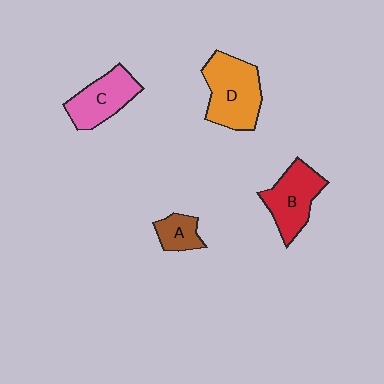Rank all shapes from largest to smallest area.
From largest to smallest: D (orange), B (red), C (pink), A (brown).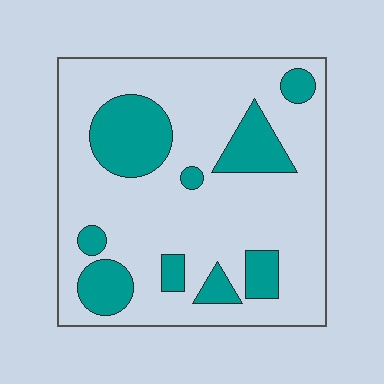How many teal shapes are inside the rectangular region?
9.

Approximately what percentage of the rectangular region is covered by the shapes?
Approximately 25%.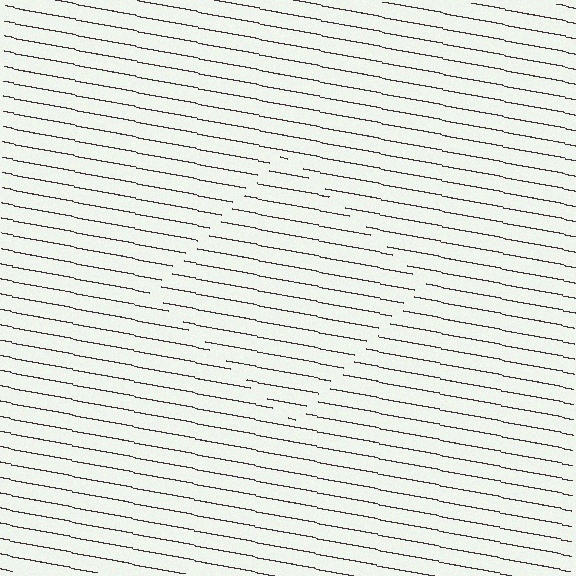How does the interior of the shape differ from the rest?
The interior of the shape contains the same grating, shifted by half a period — the contour is defined by the phase discontinuity where line-ends from the inner and outer gratings abut.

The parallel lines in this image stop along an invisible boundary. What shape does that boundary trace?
An illusory square. The interior of the shape contains the same grating, shifted by half a period — the contour is defined by the phase discontinuity where line-ends from the inner and outer gratings abut.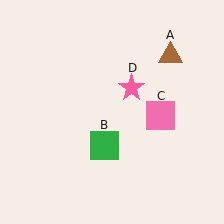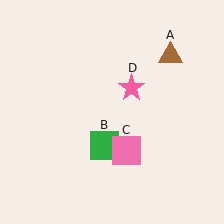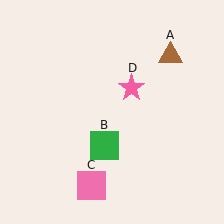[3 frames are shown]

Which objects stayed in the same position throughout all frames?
Brown triangle (object A) and green square (object B) and pink star (object D) remained stationary.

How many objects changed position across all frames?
1 object changed position: pink square (object C).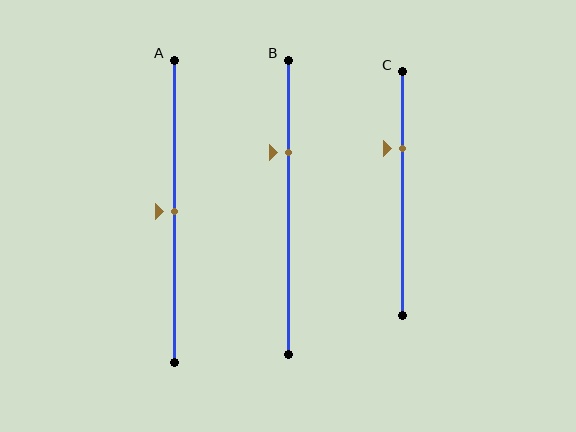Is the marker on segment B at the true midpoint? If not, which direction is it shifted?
No, the marker on segment B is shifted upward by about 19% of the segment length.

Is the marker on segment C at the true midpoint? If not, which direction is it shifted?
No, the marker on segment C is shifted upward by about 19% of the segment length.